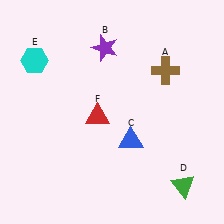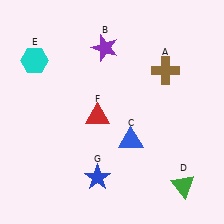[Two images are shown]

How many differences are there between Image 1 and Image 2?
There is 1 difference between the two images.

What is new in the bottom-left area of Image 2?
A blue star (G) was added in the bottom-left area of Image 2.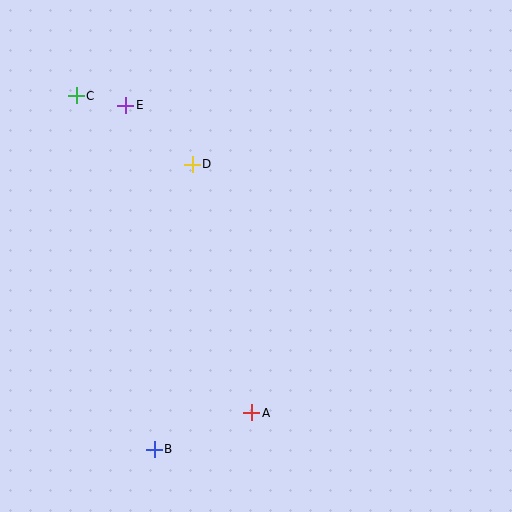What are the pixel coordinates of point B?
Point B is at (154, 449).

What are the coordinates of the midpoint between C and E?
The midpoint between C and E is at (101, 101).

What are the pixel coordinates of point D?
Point D is at (192, 164).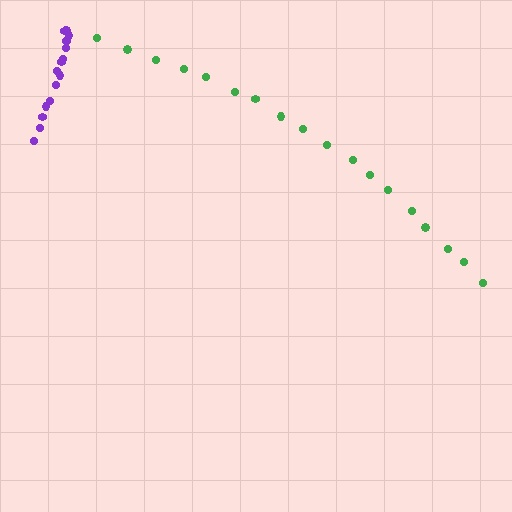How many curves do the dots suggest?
There are 2 distinct paths.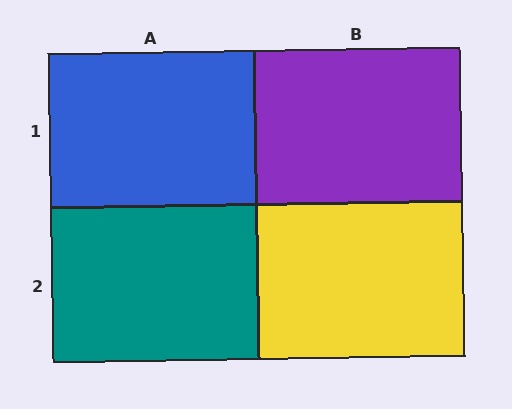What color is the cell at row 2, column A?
Teal.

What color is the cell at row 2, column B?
Yellow.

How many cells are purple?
1 cell is purple.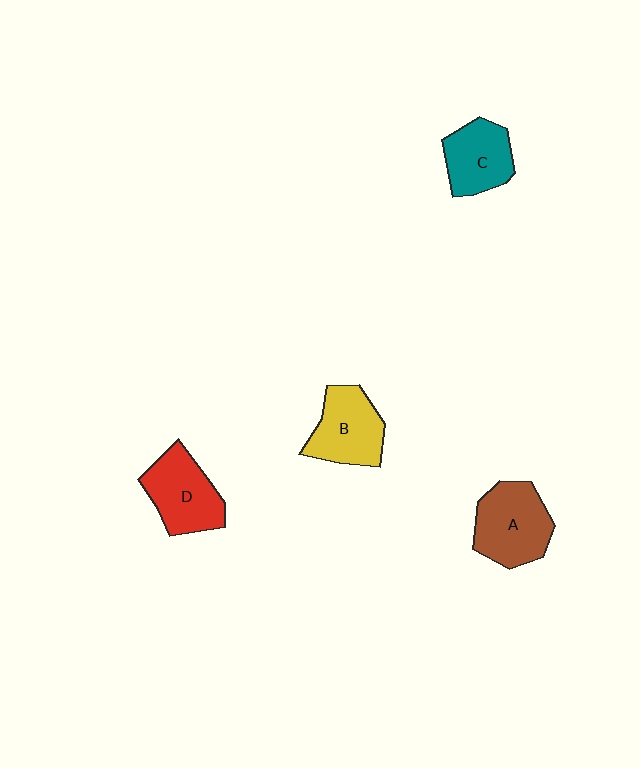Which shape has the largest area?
Shape A (brown).